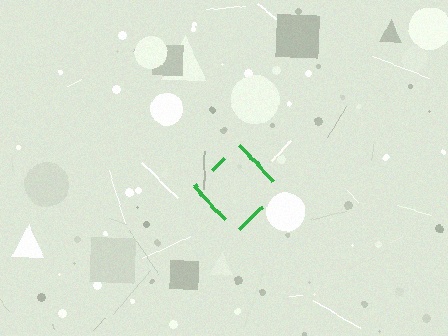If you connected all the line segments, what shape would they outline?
They would outline a diamond.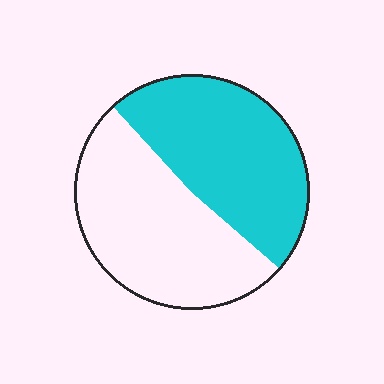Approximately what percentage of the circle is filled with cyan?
Approximately 50%.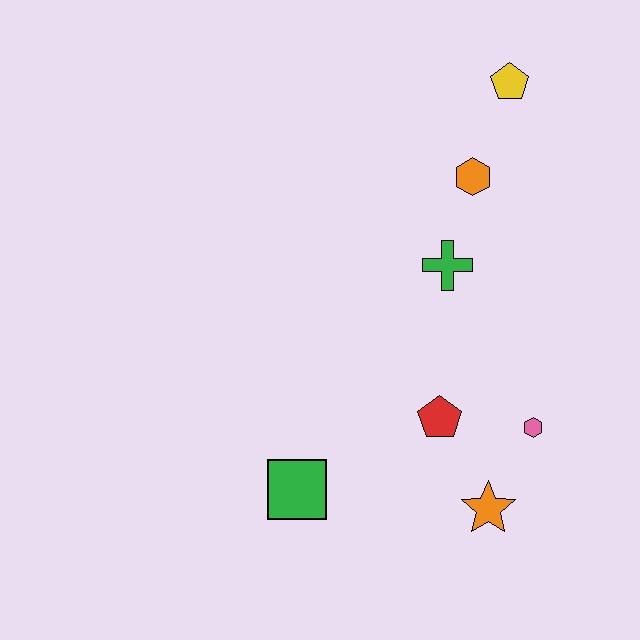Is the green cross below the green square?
No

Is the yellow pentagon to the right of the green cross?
Yes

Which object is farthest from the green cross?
The green square is farthest from the green cross.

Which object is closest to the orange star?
The pink hexagon is closest to the orange star.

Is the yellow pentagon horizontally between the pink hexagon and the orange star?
Yes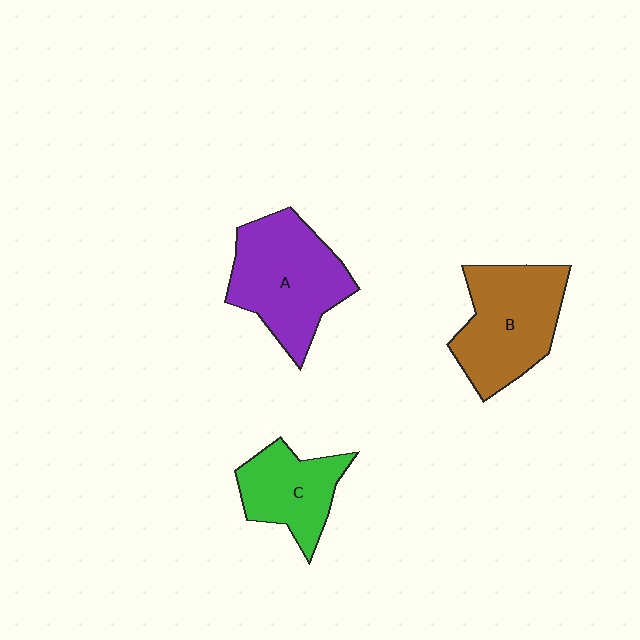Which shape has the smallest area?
Shape C (green).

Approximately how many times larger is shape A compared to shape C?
Approximately 1.5 times.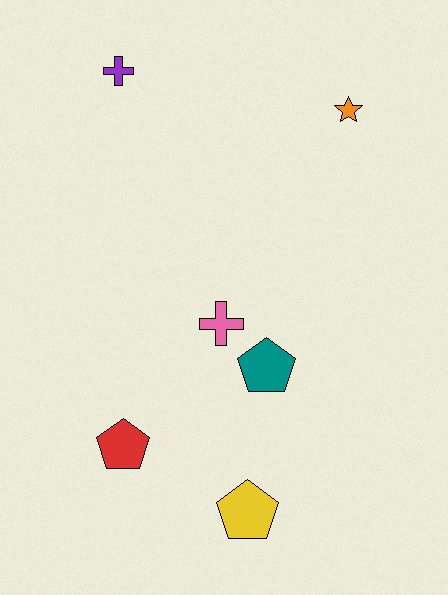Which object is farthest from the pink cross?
The purple cross is farthest from the pink cross.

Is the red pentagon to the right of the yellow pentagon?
No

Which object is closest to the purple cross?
The orange star is closest to the purple cross.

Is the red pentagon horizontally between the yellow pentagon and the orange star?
No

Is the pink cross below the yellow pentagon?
No